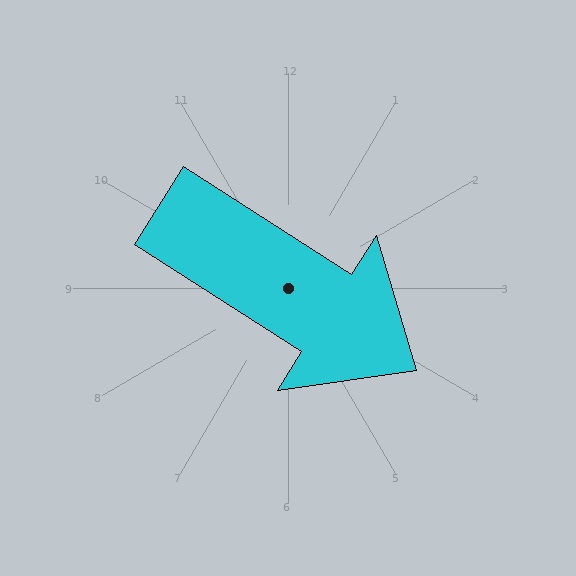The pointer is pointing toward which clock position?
Roughly 4 o'clock.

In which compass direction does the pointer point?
Southeast.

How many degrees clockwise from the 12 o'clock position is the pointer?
Approximately 123 degrees.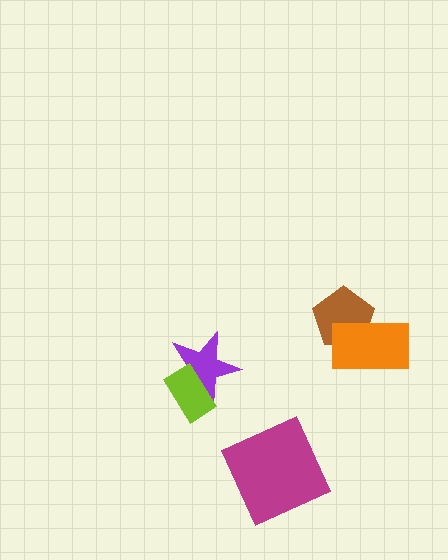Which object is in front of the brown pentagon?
The orange rectangle is in front of the brown pentagon.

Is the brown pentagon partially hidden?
Yes, it is partially covered by another shape.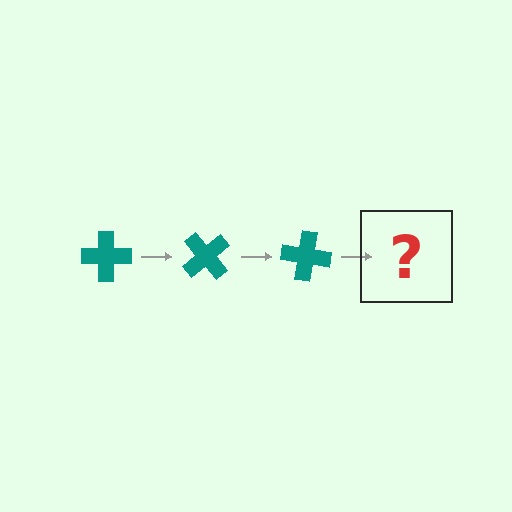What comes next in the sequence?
The next element should be a teal cross rotated 150 degrees.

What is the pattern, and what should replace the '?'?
The pattern is that the cross rotates 50 degrees each step. The '?' should be a teal cross rotated 150 degrees.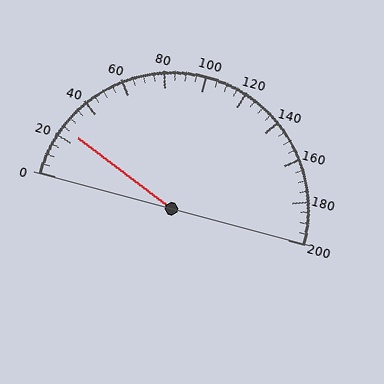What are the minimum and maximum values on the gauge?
The gauge ranges from 0 to 200.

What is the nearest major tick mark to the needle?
The nearest major tick mark is 20.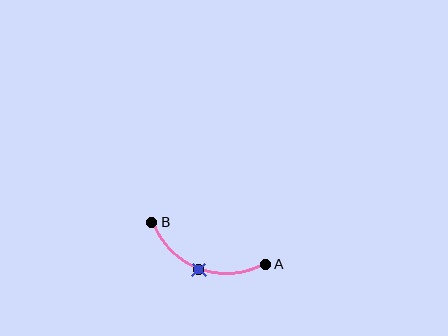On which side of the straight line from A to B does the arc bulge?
The arc bulges below the straight line connecting A and B.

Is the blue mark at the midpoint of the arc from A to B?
Yes. The blue mark lies on the arc at equal arc-length from both A and B — it is the arc midpoint.